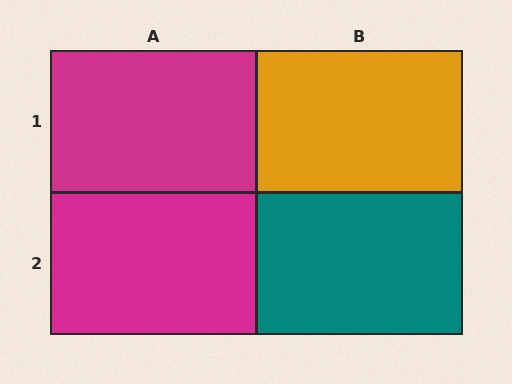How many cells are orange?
1 cell is orange.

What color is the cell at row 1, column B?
Orange.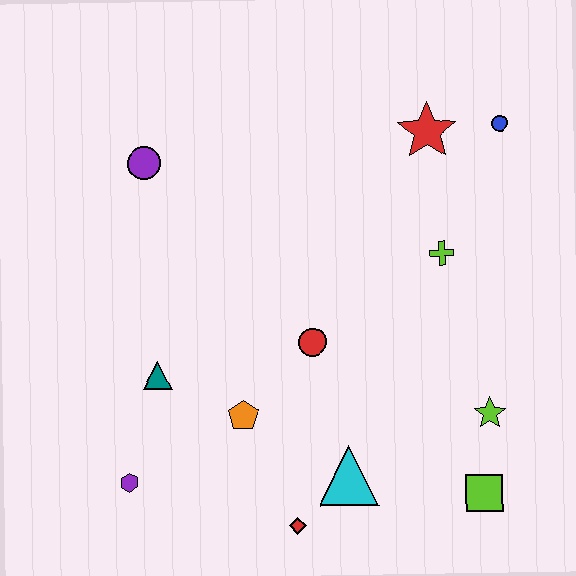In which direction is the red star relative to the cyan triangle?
The red star is above the cyan triangle.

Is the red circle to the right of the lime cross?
No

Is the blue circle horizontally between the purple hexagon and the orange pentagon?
No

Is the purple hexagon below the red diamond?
No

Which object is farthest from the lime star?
The purple circle is farthest from the lime star.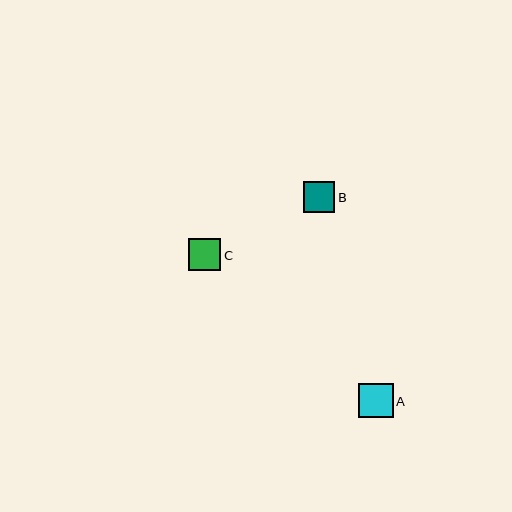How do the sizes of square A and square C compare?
Square A and square C are approximately the same size.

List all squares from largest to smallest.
From largest to smallest: A, C, B.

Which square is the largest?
Square A is the largest with a size of approximately 35 pixels.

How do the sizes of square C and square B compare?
Square C and square B are approximately the same size.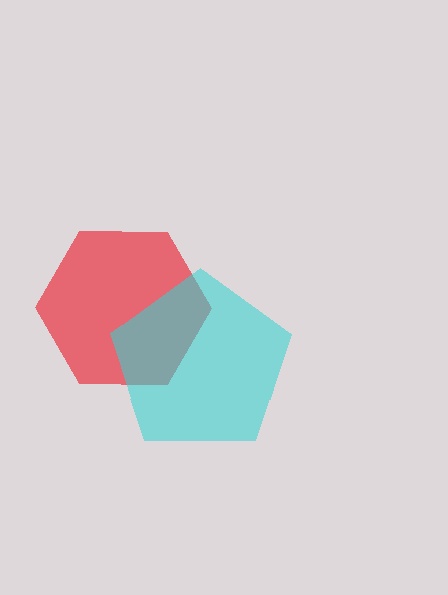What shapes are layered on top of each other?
The layered shapes are: a red hexagon, a cyan pentagon.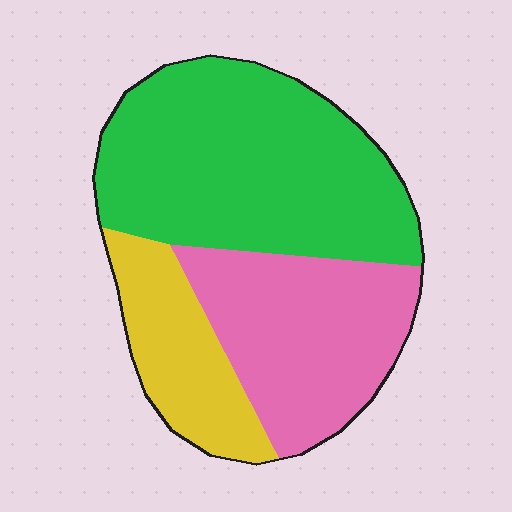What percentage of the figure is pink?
Pink takes up between a quarter and a half of the figure.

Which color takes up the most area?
Green, at roughly 50%.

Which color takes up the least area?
Yellow, at roughly 20%.